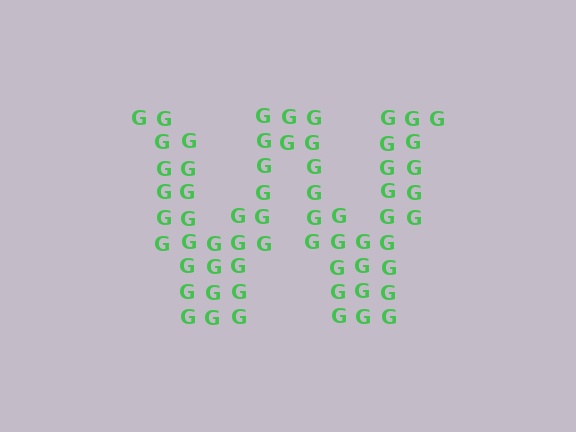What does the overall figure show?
The overall figure shows the letter W.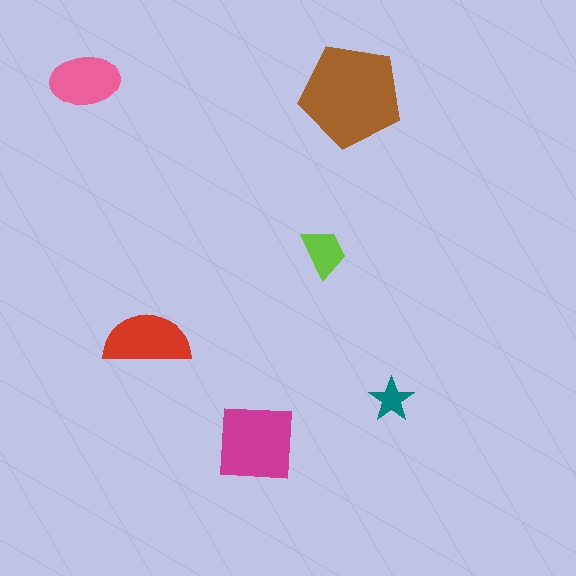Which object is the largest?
The brown pentagon.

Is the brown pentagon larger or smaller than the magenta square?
Larger.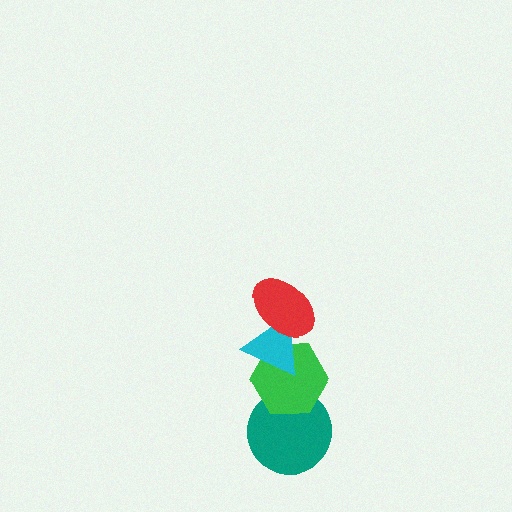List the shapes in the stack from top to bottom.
From top to bottom: the red ellipse, the cyan triangle, the green hexagon, the teal circle.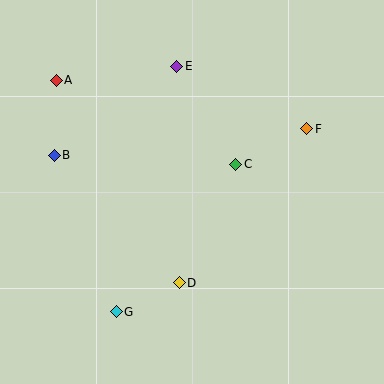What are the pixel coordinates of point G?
Point G is at (116, 312).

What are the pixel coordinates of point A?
Point A is at (56, 80).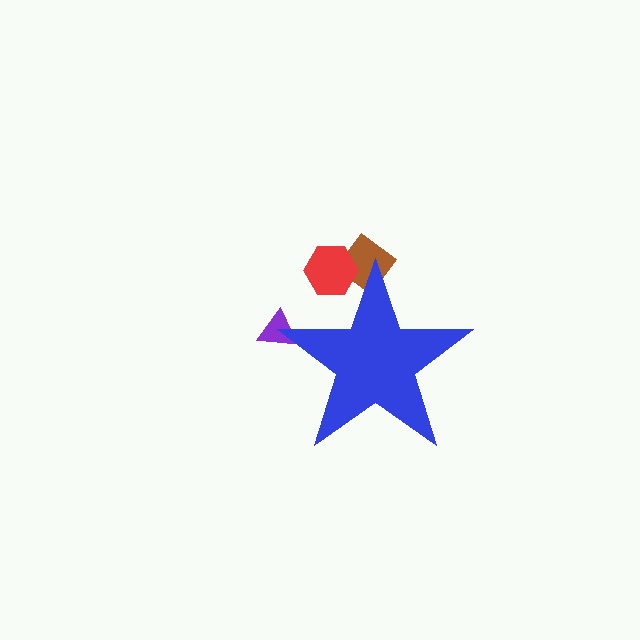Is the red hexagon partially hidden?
Yes, the red hexagon is partially hidden behind the blue star.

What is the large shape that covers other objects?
A blue star.